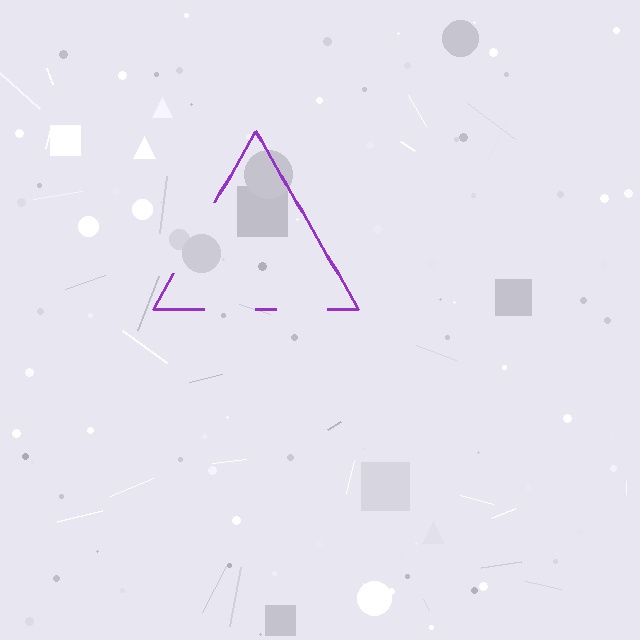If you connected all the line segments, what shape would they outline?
They would outline a triangle.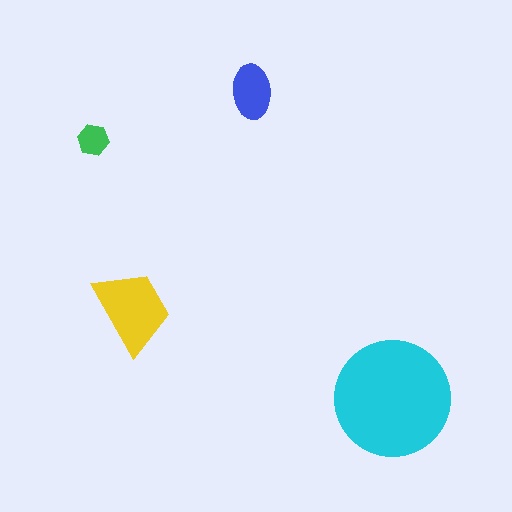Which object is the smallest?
The green hexagon.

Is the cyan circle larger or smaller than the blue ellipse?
Larger.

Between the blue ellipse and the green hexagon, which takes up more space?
The blue ellipse.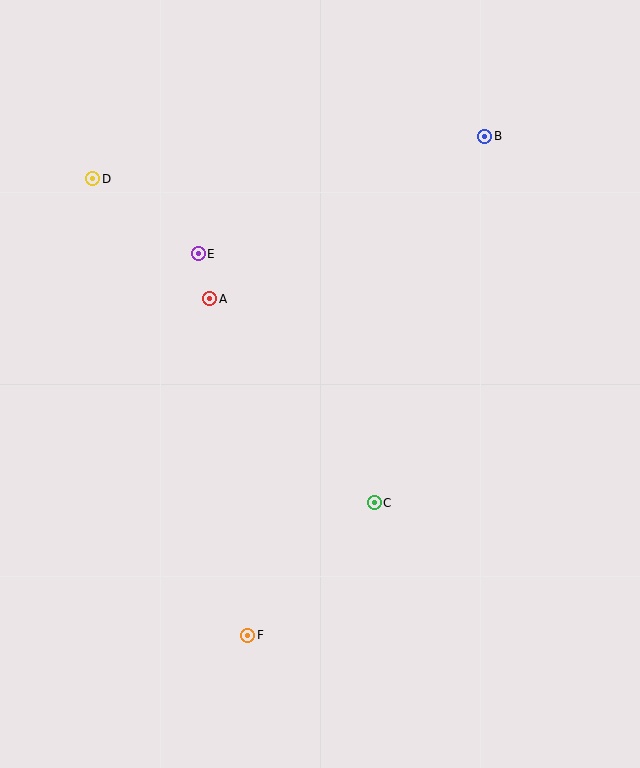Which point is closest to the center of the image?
Point C at (374, 503) is closest to the center.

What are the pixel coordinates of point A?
Point A is at (210, 299).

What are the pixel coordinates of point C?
Point C is at (374, 503).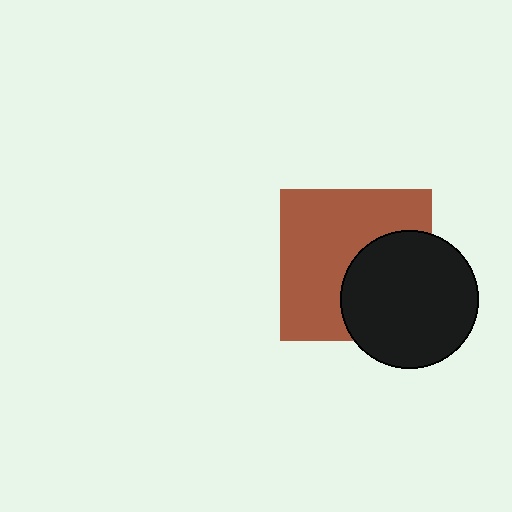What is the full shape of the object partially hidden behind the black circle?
The partially hidden object is a brown square.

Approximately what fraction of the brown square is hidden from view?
Roughly 39% of the brown square is hidden behind the black circle.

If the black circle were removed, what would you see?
You would see the complete brown square.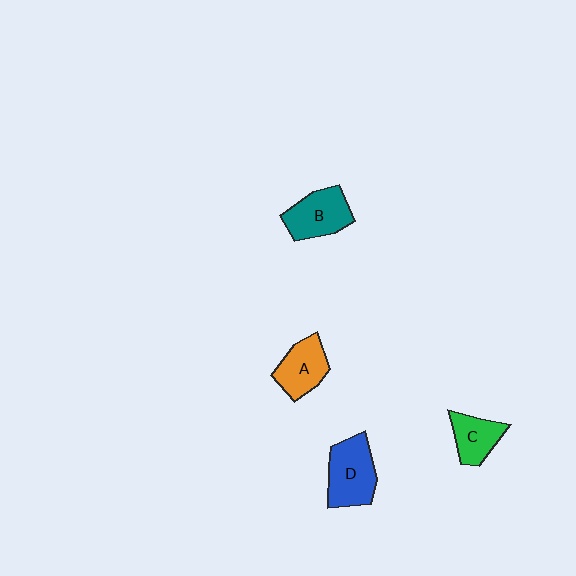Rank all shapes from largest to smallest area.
From largest to smallest: D (blue), B (teal), A (orange), C (green).